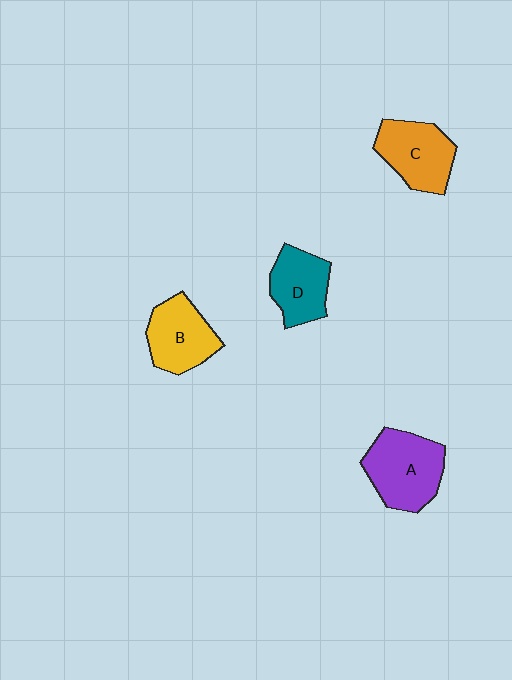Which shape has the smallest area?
Shape D (teal).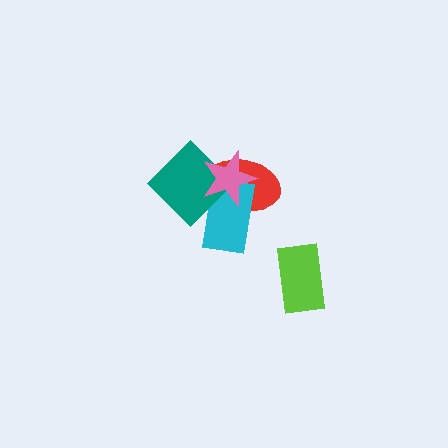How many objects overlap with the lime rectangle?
0 objects overlap with the lime rectangle.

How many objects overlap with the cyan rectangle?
3 objects overlap with the cyan rectangle.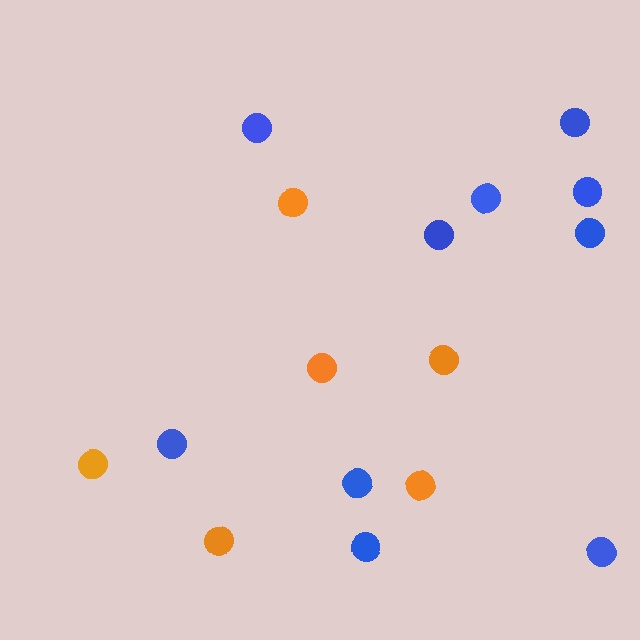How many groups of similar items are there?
There are 2 groups: one group of orange circles (6) and one group of blue circles (10).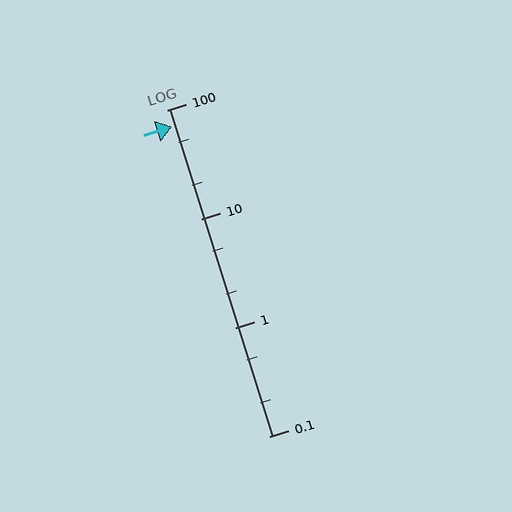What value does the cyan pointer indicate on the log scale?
The pointer indicates approximately 70.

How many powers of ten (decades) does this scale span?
The scale spans 3 decades, from 0.1 to 100.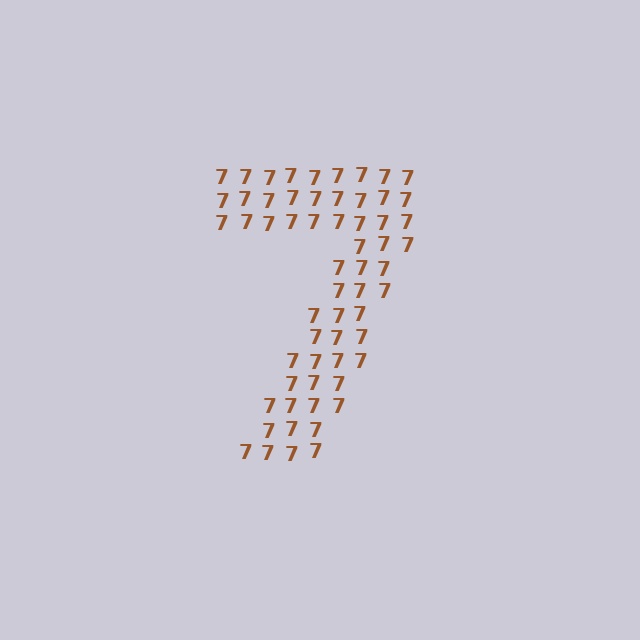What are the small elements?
The small elements are digit 7's.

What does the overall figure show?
The overall figure shows the digit 7.